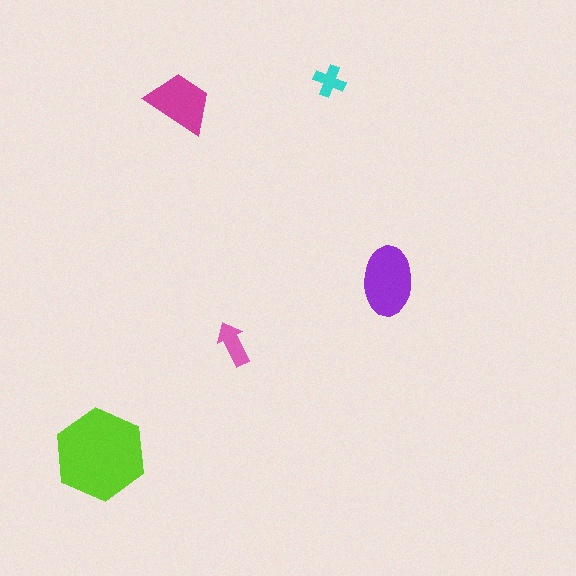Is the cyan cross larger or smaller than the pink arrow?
Smaller.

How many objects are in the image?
There are 5 objects in the image.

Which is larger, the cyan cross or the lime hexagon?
The lime hexagon.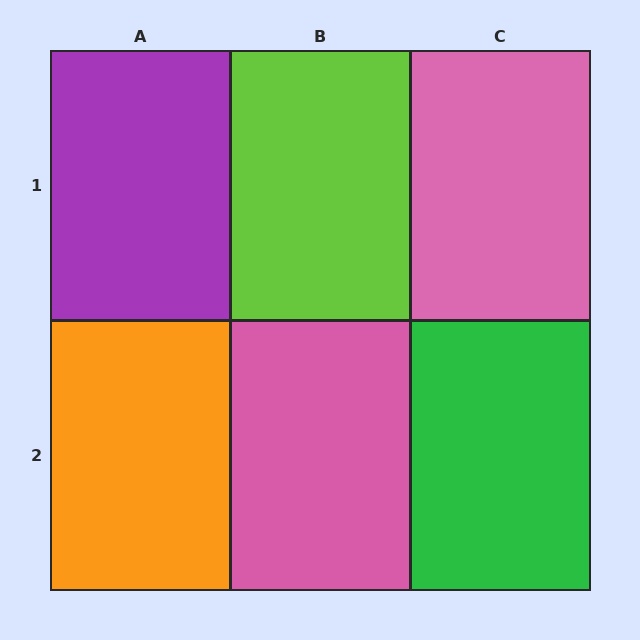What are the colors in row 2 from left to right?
Orange, pink, green.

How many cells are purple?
1 cell is purple.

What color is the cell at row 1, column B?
Lime.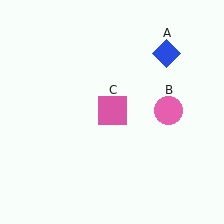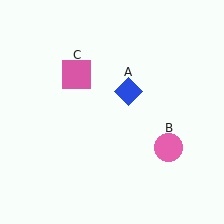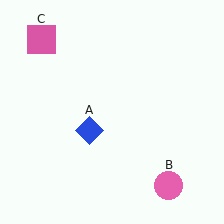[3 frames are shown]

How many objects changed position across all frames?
3 objects changed position: blue diamond (object A), pink circle (object B), pink square (object C).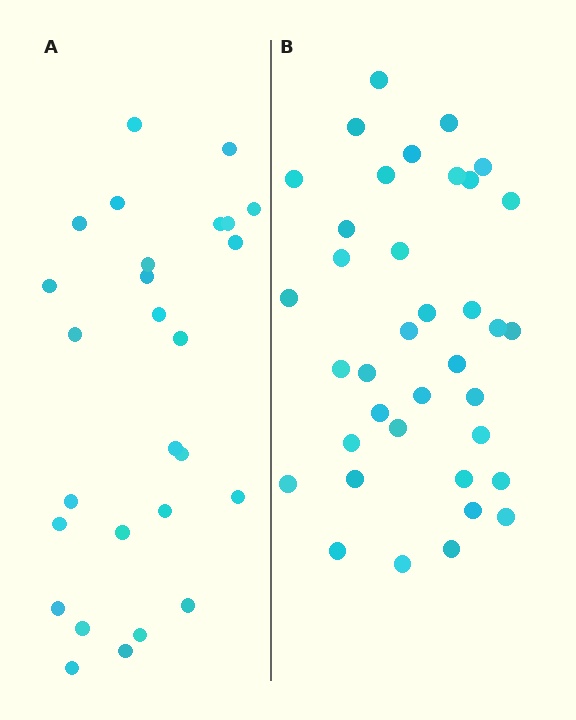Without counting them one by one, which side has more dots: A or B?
Region B (the right region) has more dots.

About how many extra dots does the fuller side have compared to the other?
Region B has roughly 10 or so more dots than region A.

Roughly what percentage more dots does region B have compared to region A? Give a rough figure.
About 35% more.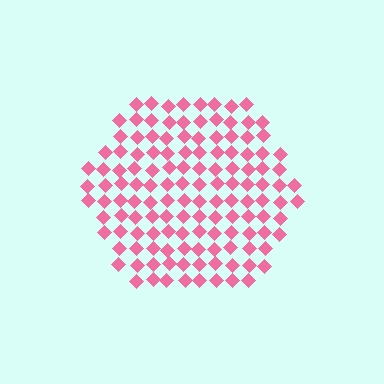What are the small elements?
The small elements are diamonds.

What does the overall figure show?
The overall figure shows a hexagon.